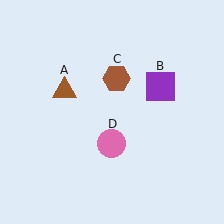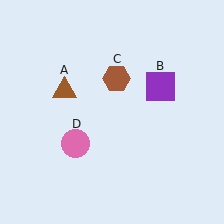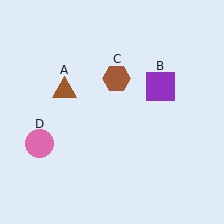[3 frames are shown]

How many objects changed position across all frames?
1 object changed position: pink circle (object D).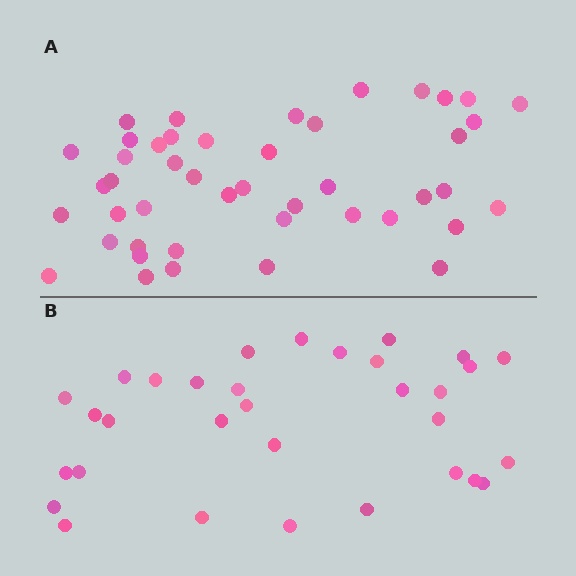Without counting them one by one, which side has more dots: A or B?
Region A (the top region) has more dots.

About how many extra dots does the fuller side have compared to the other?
Region A has approximately 15 more dots than region B.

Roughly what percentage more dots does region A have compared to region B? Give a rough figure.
About 40% more.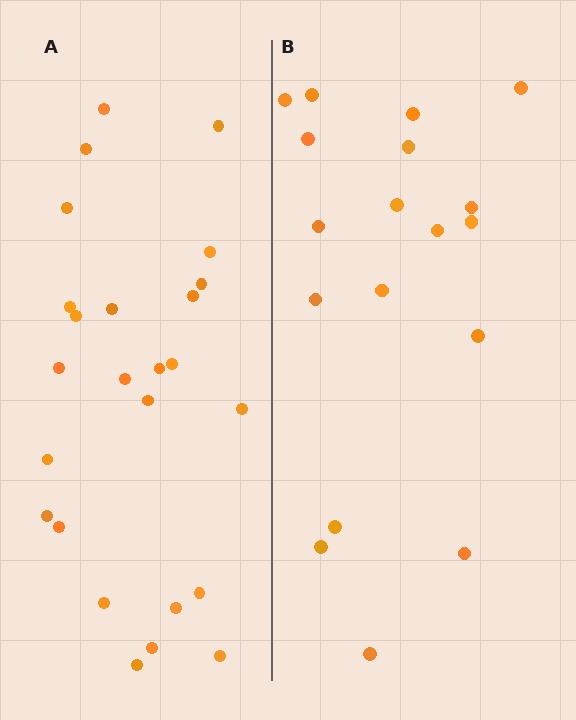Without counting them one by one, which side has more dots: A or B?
Region A (the left region) has more dots.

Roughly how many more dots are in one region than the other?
Region A has roughly 8 or so more dots than region B.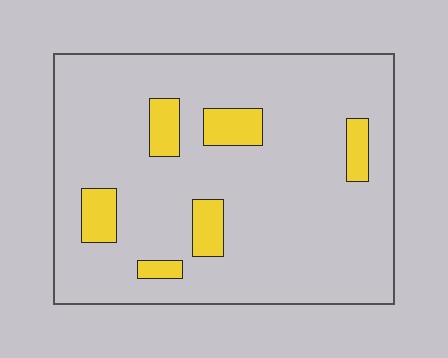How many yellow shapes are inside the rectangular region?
6.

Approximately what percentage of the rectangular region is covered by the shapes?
Approximately 10%.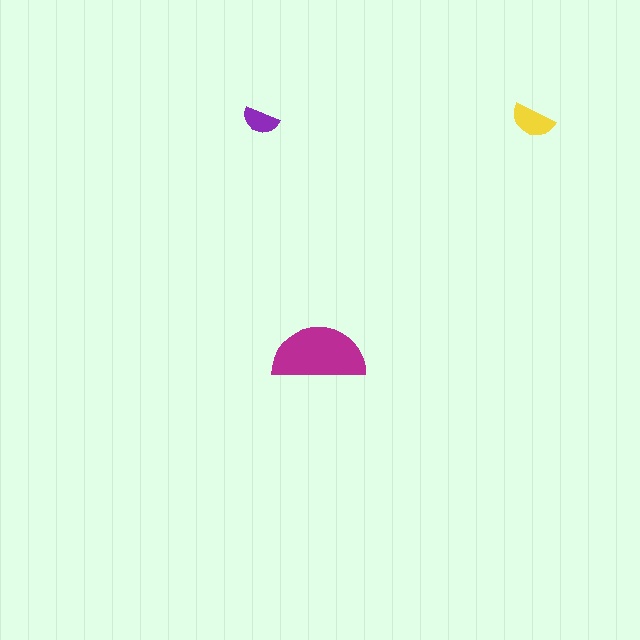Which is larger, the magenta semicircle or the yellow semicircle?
The magenta one.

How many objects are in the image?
There are 3 objects in the image.